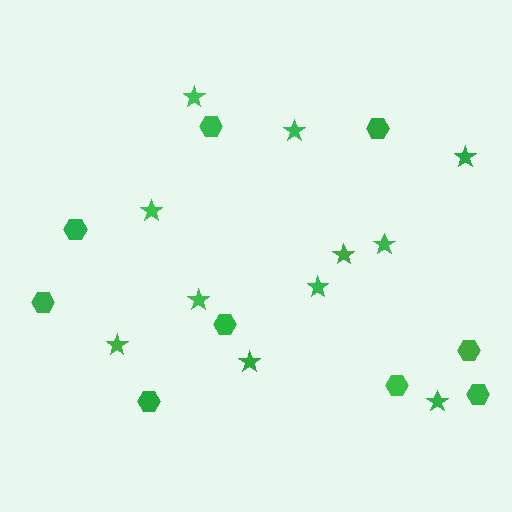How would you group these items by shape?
There are 2 groups: one group of stars (11) and one group of hexagons (9).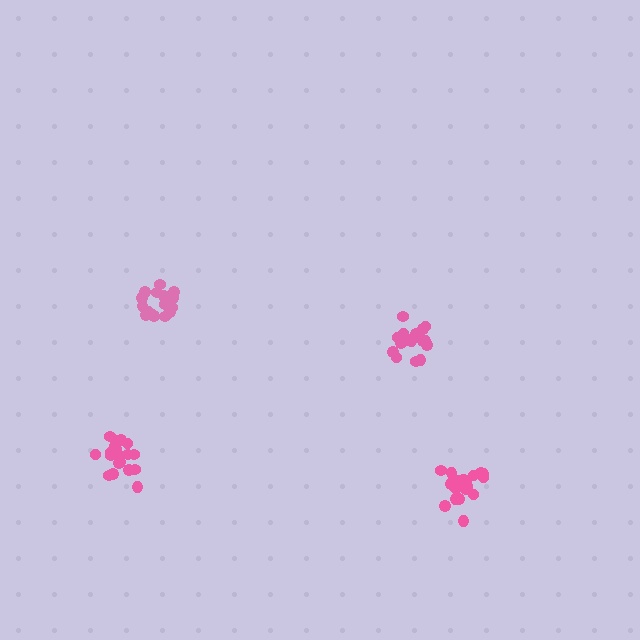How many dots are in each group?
Group 1: 20 dots, Group 2: 20 dots, Group 3: 17 dots, Group 4: 18 dots (75 total).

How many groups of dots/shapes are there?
There are 4 groups.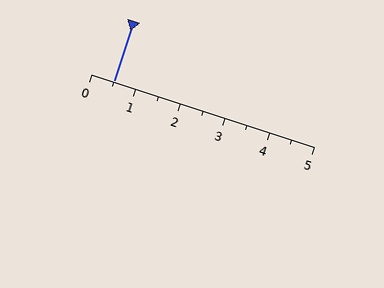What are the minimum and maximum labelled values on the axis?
The axis runs from 0 to 5.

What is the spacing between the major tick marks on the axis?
The major ticks are spaced 1 apart.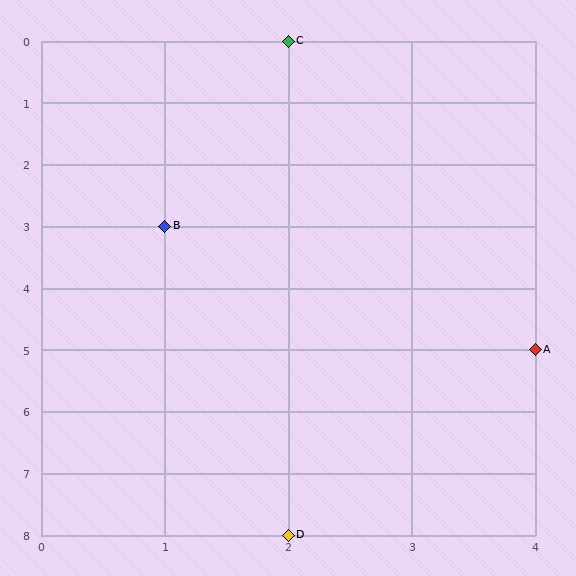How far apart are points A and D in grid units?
Points A and D are 2 columns and 3 rows apart (about 3.6 grid units diagonally).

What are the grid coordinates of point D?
Point D is at grid coordinates (2, 8).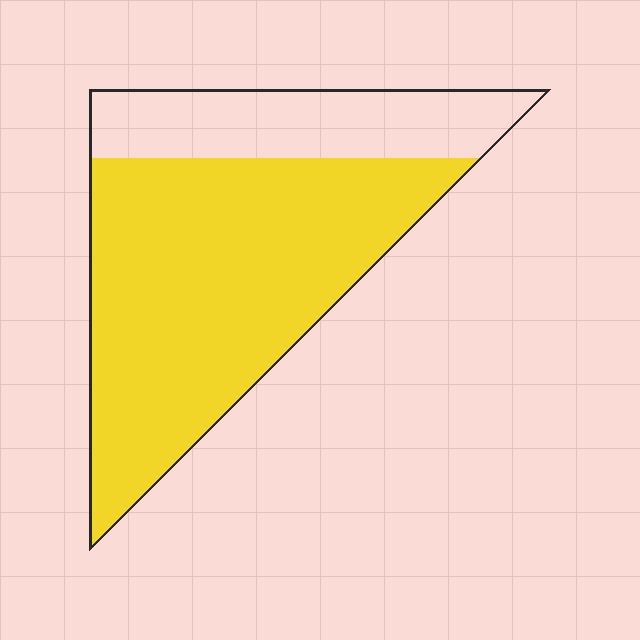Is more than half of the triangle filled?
Yes.